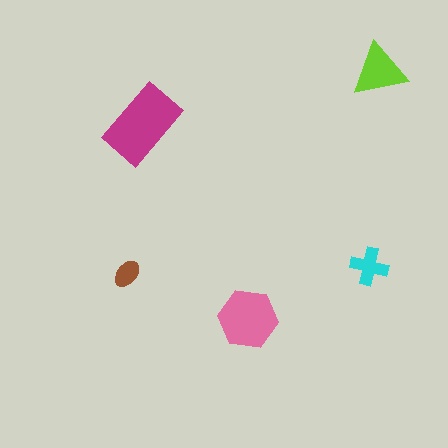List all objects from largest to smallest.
The magenta rectangle, the pink hexagon, the lime triangle, the cyan cross, the brown ellipse.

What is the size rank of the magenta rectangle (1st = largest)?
1st.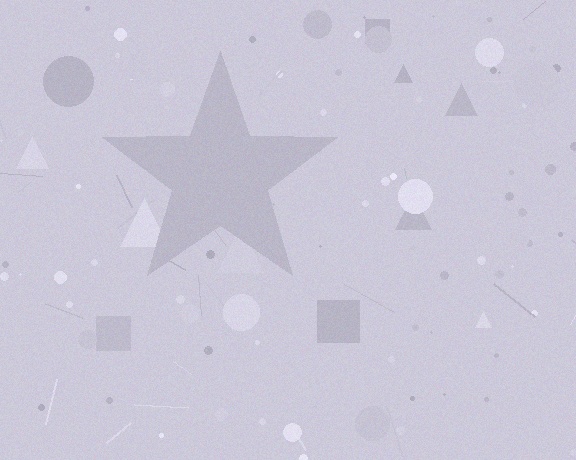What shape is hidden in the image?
A star is hidden in the image.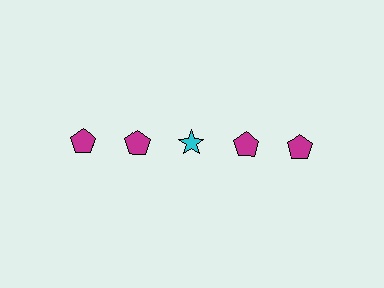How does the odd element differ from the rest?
It differs in both color (cyan instead of magenta) and shape (star instead of pentagon).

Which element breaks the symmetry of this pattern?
The cyan star in the top row, center column breaks the symmetry. All other shapes are magenta pentagons.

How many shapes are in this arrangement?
There are 5 shapes arranged in a grid pattern.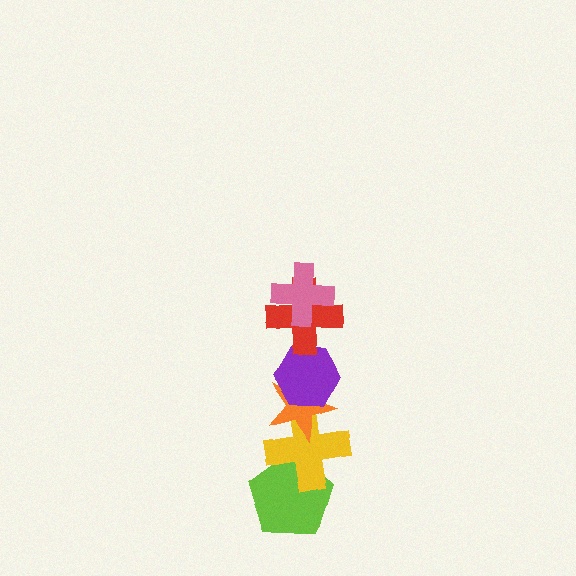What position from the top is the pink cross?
The pink cross is 1st from the top.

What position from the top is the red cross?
The red cross is 2nd from the top.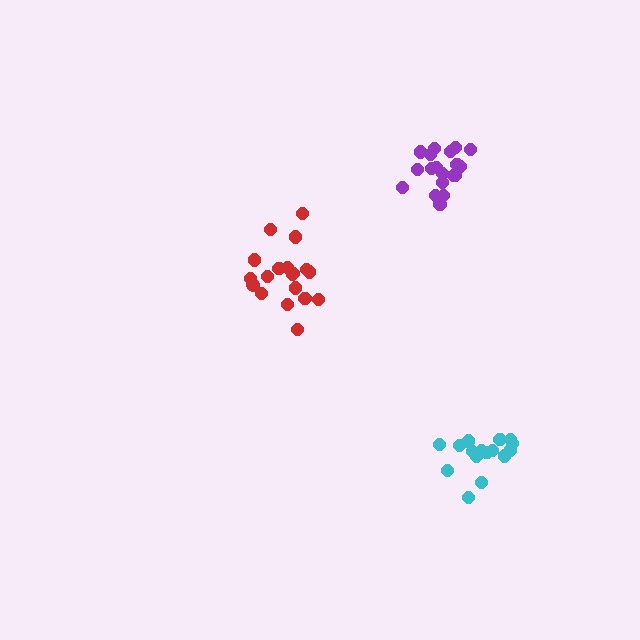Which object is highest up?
The purple cluster is topmost.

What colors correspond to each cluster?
The clusters are colored: red, purple, cyan.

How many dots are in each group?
Group 1: 19 dots, Group 2: 19 dots, Group 3: 16 dots (54 total).